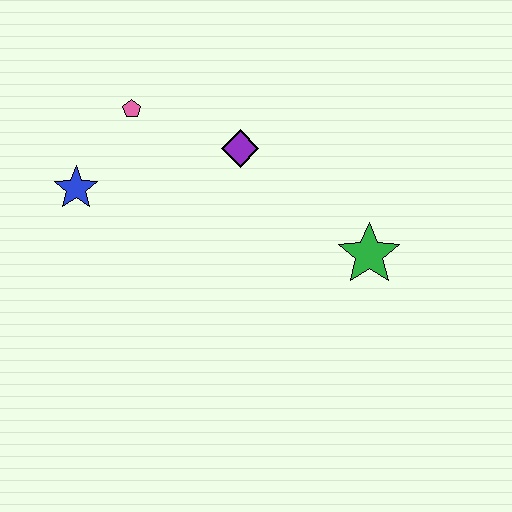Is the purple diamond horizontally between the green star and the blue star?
Yes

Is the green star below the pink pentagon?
Yes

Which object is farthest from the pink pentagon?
The green star is farthest from the pink pentagon.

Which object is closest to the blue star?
The pink pentagon is closest to the blue star.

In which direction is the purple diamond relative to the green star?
The purple diamond is to the left of the green star.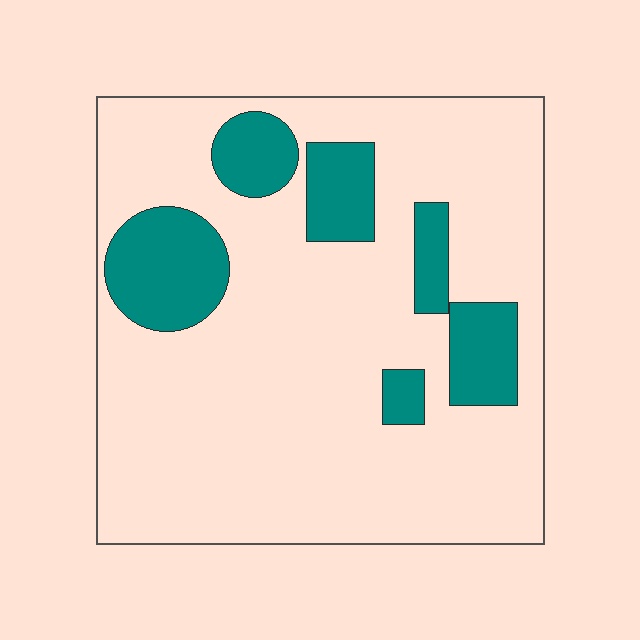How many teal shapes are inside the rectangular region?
6.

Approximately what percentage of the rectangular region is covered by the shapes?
Approximately 20%.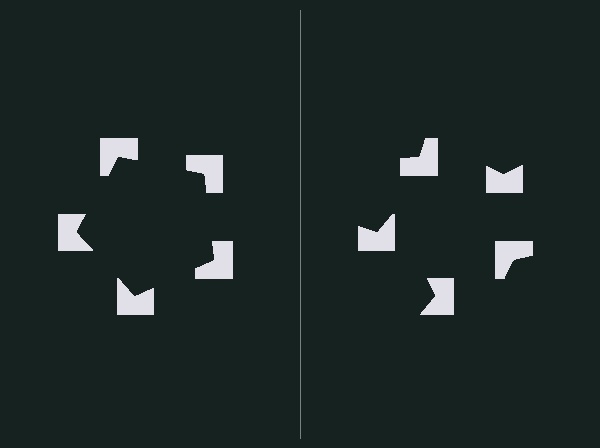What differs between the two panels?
The notched squares are positioned identically on both sides; only the wedge orientations differ. On the left they align to a pentagon; on the right they are misaligned.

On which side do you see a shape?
An illusory pentagon appears on the left side. On the right side the wedge cuts are rotated, so no coherent shape forms.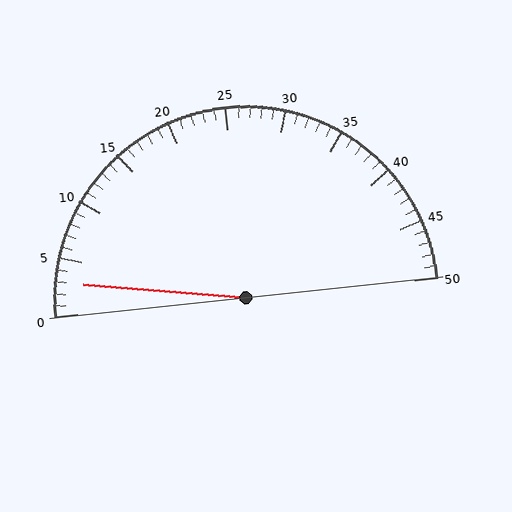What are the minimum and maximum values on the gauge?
The gauge ranges from 0 to 50.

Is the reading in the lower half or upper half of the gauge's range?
The reading is in the lower half of the range (0 to 50).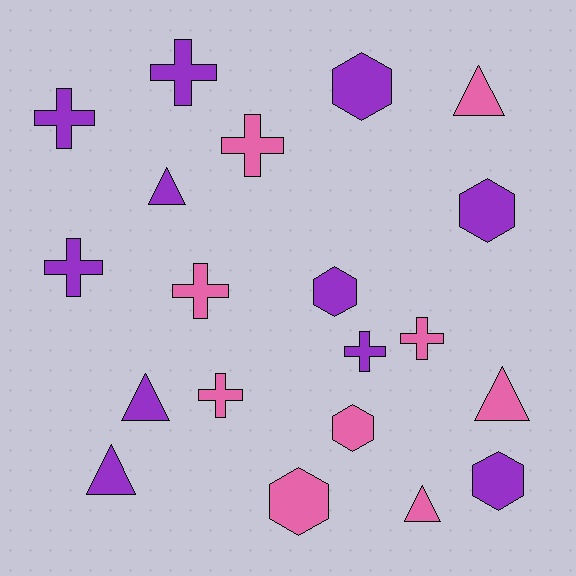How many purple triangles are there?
There are 3 purple triangles.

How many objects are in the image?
There are 20 objects.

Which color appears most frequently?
Purple, with 11 objects.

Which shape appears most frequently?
Cross, with 8 objects.